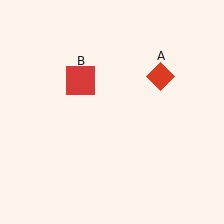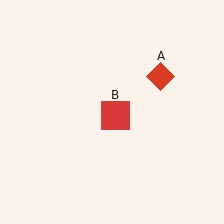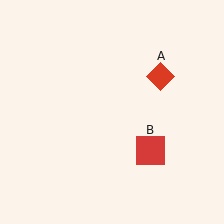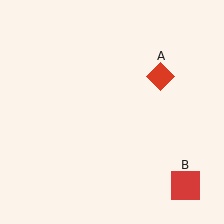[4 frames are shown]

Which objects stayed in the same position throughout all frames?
Red diamond (object A) remained stationary.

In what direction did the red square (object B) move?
The red square (object B) moved down and to the right.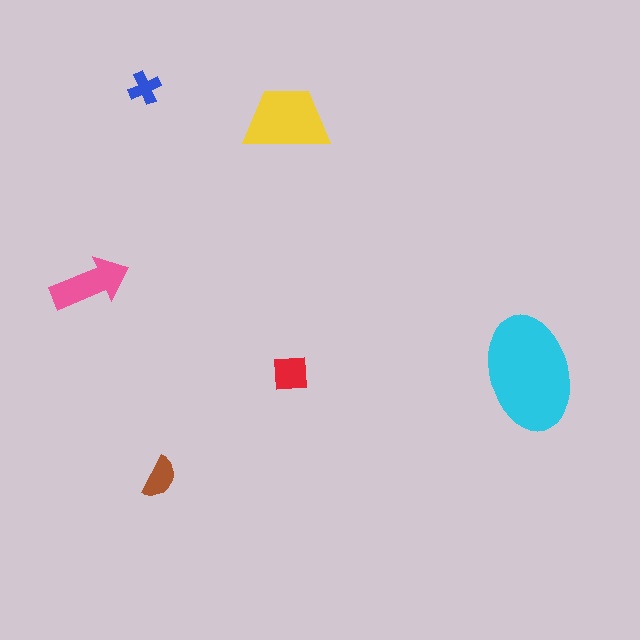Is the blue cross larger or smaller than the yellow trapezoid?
Smaller.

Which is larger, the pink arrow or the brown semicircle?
The pink arrow.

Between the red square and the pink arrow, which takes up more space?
The pink arrow.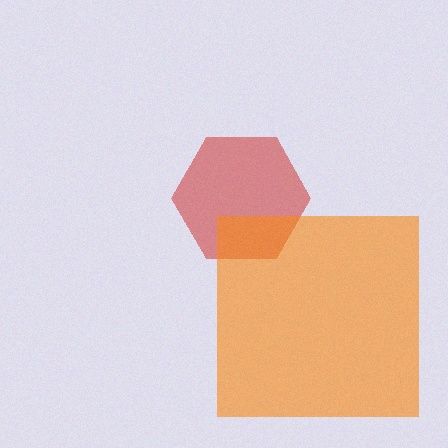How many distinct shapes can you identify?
There are 2 distinct shapes: a red hexagon, an orange square.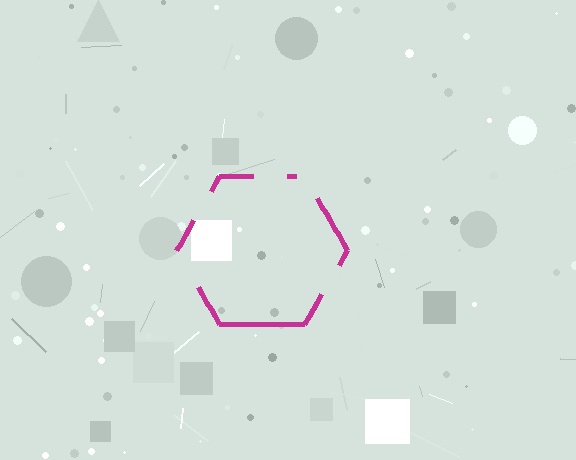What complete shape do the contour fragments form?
The contour fragments form a hexagon.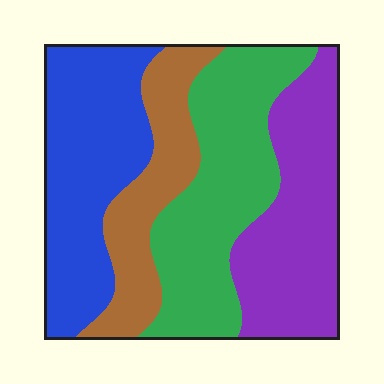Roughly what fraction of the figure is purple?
Purple covers 26% of the figure.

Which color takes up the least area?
Brown, at roughly 15%.